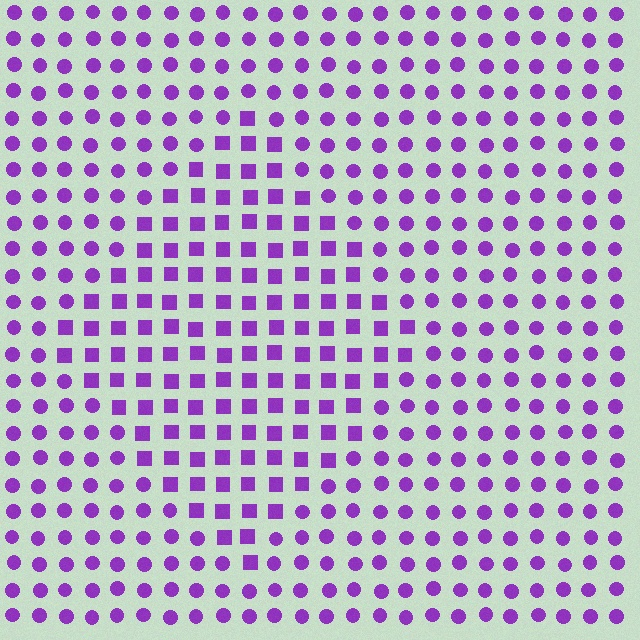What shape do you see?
I see a diamond.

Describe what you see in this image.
The image is filled with small purple elements arranged in a uniform grid. A diamond-shaped region contains squares, while the surrounding area contains circles. The boundary is defined purely by the change in element shape.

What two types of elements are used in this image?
The image uses squares inside the diamond region and circles outside it.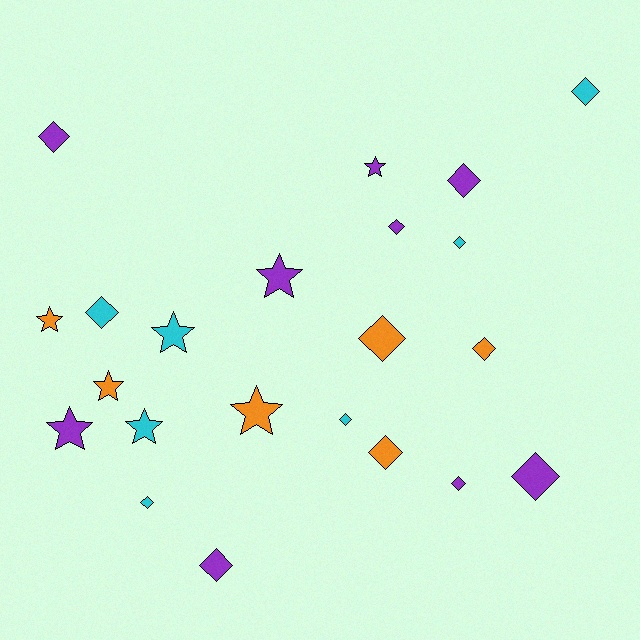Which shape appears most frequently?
Diamond, with 14 objects.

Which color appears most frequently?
Purple, with 9 objects.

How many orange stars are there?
There are 3 orange stars.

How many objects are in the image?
There are 22 objects.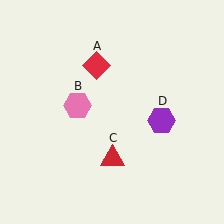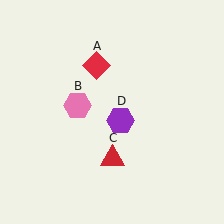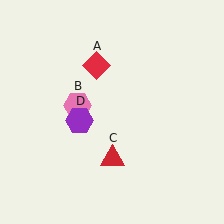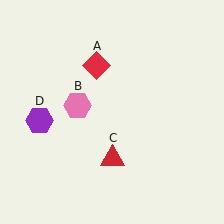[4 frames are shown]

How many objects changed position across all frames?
1 object changed position: purple hexagon (object D).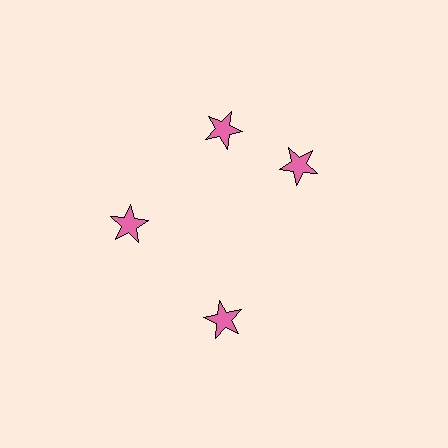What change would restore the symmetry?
The symmetry would be restored by rotating it back into even spacing with its neighbors so that all 4 stars sit at equal angles and equal distance from the center.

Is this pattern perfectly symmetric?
No. The 4 pink stars are arranged in a ring, but one element near the 3 o'clock position is rotated out of alignment along the ring, breaking the 4-fold rotational symmetry.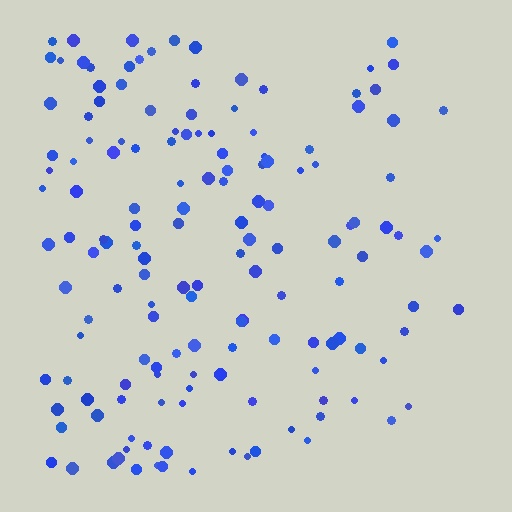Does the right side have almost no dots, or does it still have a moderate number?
Still a moderate number, just noticeably fewer than the left.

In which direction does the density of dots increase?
From right to left, with the left side densest.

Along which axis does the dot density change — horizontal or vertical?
Horizontal.